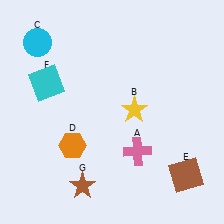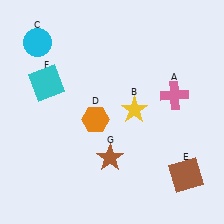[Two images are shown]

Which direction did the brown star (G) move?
The brown star (G) moved up.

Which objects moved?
The objects that moved are: the pink cross (A), the orange hexagon (D), the brown star (G).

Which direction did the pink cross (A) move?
The pink cross (A) moved up.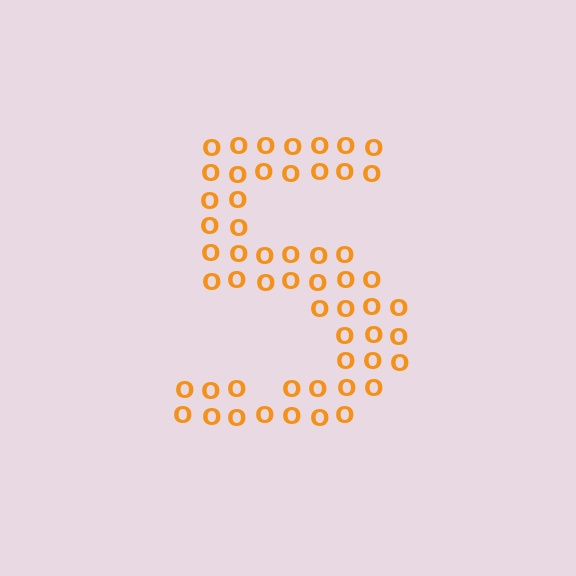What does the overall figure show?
The overall figure shows the digit 5.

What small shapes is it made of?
It is made of small letter O's.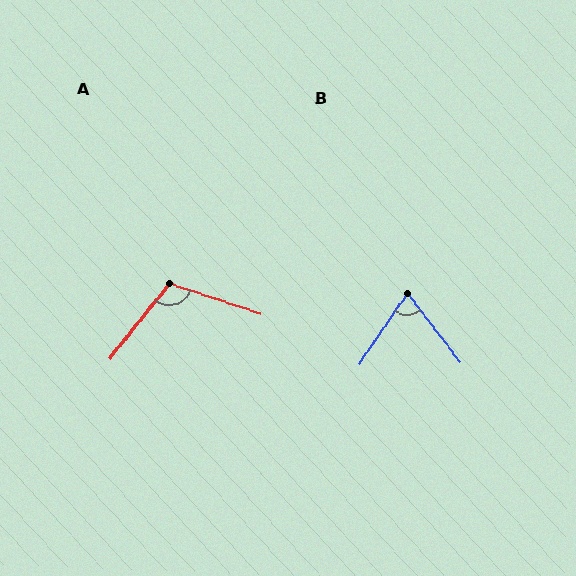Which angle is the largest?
A, at approximately 110 degrees.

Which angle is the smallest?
B, at approximately 72 degrees.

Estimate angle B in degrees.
Approximately 72 degrees.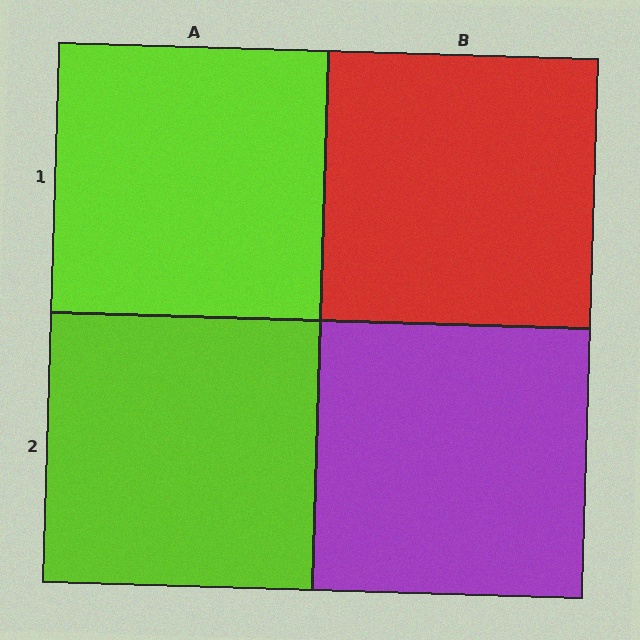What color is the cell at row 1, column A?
Lime.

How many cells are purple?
1 cell is purple.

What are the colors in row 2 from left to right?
Lime, purple.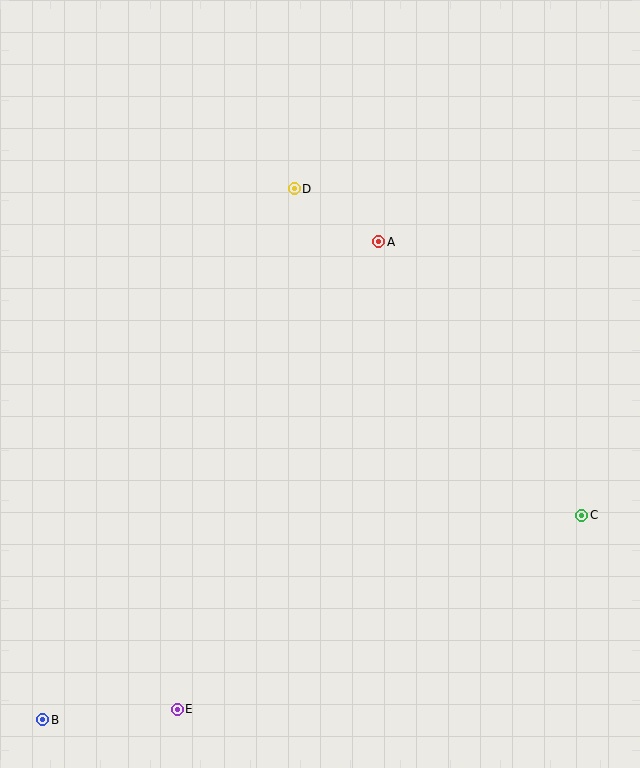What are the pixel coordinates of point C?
Point C is at (582, 515).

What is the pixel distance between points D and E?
The distance between D and E is 533 pixels.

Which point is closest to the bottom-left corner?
Point B is closest to the bottom-left corner.